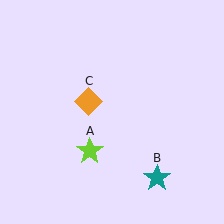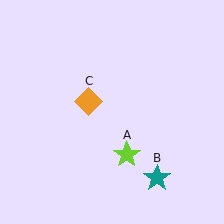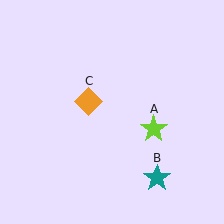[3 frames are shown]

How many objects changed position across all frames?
1 object changed position: lime star (object A).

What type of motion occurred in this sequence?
The lime star (object A) rotated counterclockwise around the center of the scene.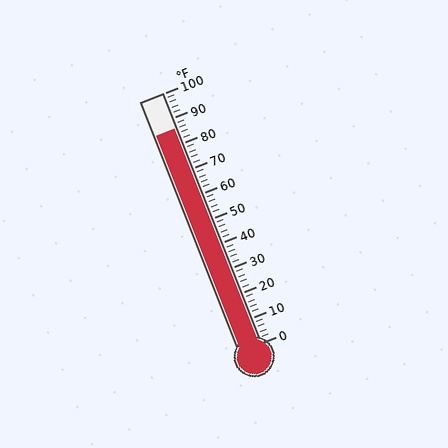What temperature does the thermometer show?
The thermometer shows approximately 86°F.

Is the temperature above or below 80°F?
The temperature is above 80°F.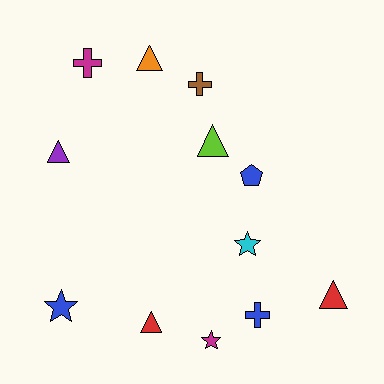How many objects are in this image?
There are 12 objects.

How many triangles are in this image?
There are 5 triangles.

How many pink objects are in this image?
There are no pink objects.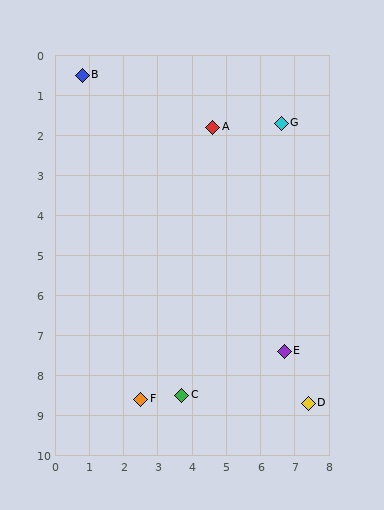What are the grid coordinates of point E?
Point E is at approximately (6.7, 7.4).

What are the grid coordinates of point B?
Point B is at approximately (0.8, 0.5).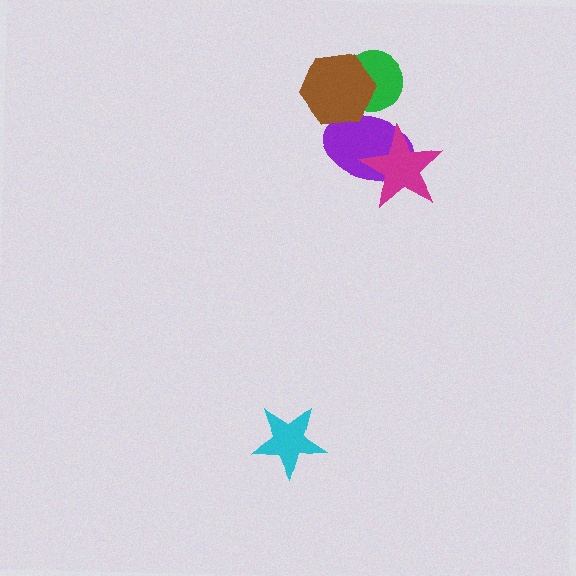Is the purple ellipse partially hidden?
Yes, it is partially covered by another shape.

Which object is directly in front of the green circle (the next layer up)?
The purple ellipse is directly in front of the green circle.